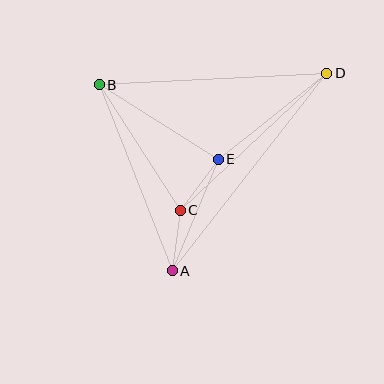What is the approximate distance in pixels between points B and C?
The distance between B and C is approximately 150 pixels.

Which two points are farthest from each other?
Points A and D are farthest from each other.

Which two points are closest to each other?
Points A and C are closest to each other.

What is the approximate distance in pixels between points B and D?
The distance between B and D is approximately 228 pixels.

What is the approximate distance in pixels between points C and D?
The distance between C and D is approximately 201 pixels.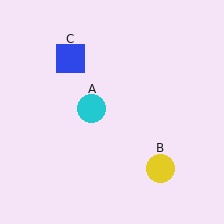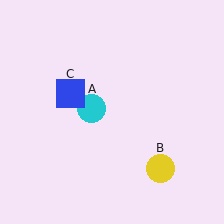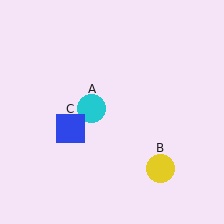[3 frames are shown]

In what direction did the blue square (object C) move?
The blue square (object C) moved down.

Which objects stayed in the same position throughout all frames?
Cyan circle (object A) and yellow circle (object B) remained stationary.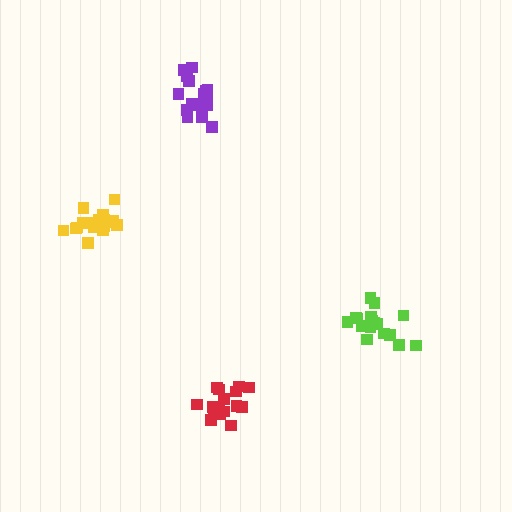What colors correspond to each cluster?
The clusters are colored: yellow, red, purple, lime.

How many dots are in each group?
Group 1: 17 dots, Group 2: 17 dots, Group 3: 19 dots, Group 4: 17 dots (70 total).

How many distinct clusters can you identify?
There are 4 distinct clusters.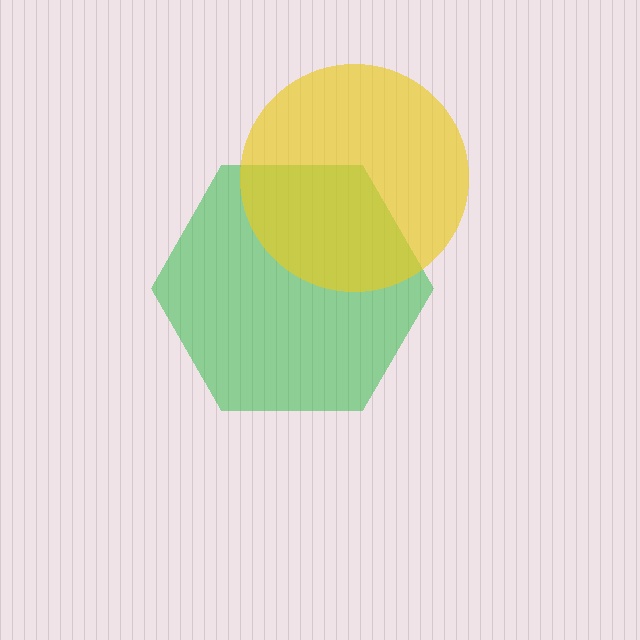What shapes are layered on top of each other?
The layered shapes are: a green hexagon, a yellow circle.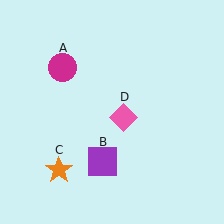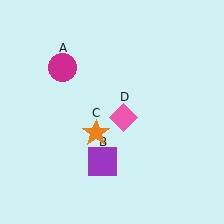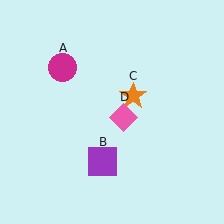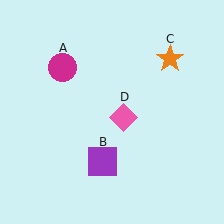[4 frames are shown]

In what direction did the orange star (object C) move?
The orange star (object C) moved up and to the right.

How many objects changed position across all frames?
1 object changed position: orange star (object C).